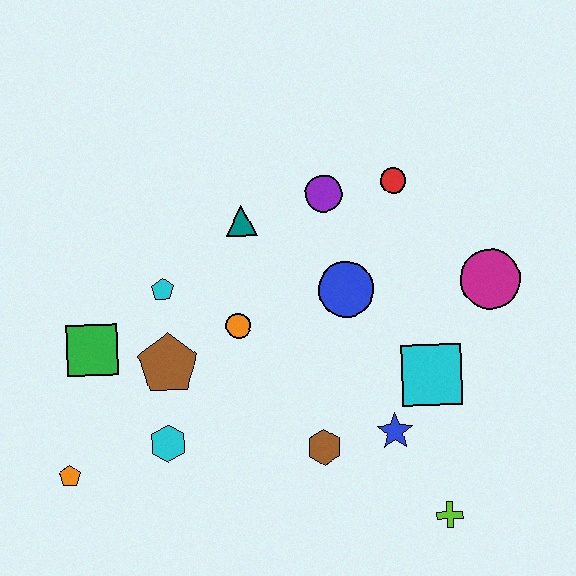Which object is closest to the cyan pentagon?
The brown pentagon is closest to the cyan pentagon.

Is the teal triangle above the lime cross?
Yes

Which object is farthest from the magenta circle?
The orange pentagon is farthest from the magenta circle.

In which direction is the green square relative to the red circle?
The green square is to the left of the red circle.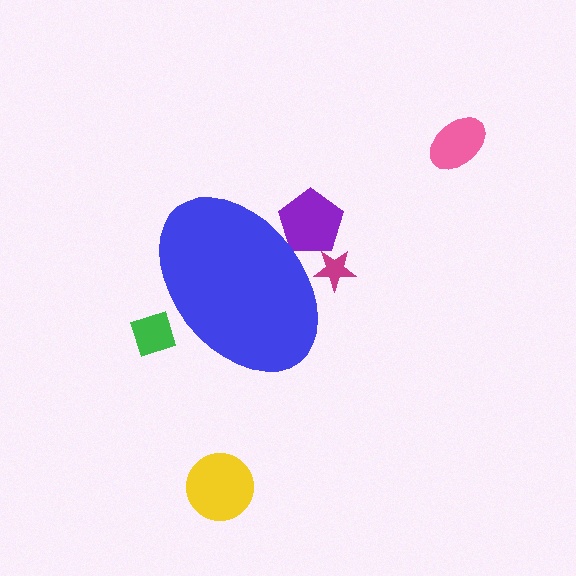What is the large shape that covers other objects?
A blue ellipse.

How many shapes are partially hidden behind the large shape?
3 shapes are partially hidden.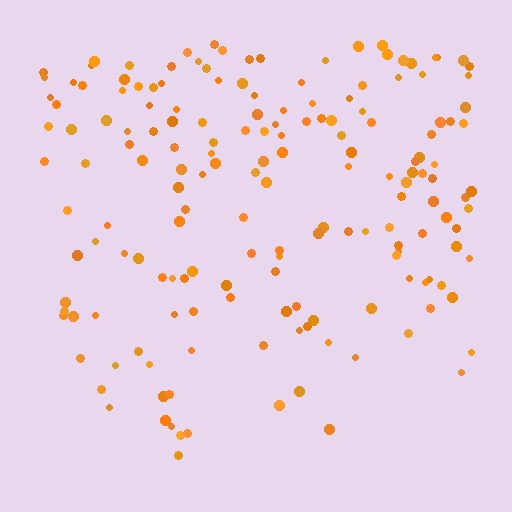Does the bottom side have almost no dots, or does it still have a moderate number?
Still a moderate number, just noticeably fewer than the top.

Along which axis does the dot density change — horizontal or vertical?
Vertical.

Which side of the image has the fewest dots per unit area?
The bottom.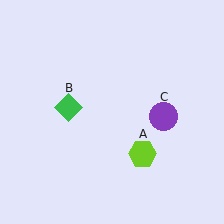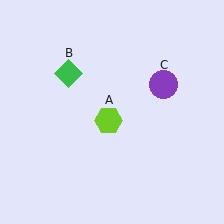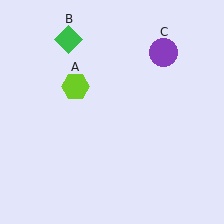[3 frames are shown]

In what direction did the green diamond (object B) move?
The green diamond (object B) moved up.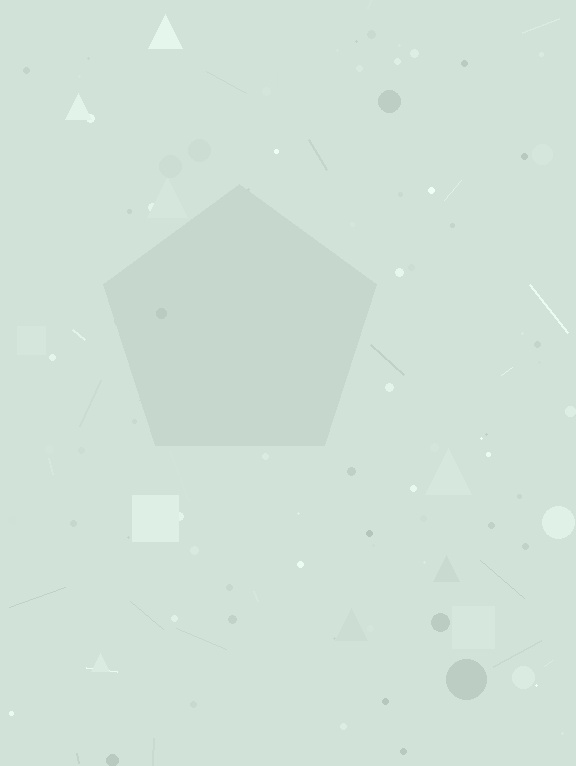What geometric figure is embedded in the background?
A pentagon is embedded in the background.